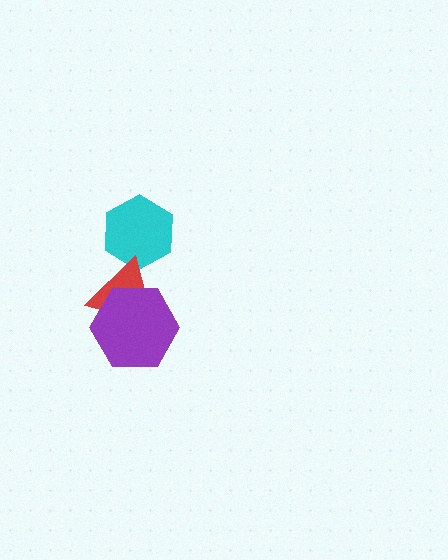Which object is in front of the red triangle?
The purple hexagon is in front of the red triangle.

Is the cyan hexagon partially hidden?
Yes, it is partially covered by another shape.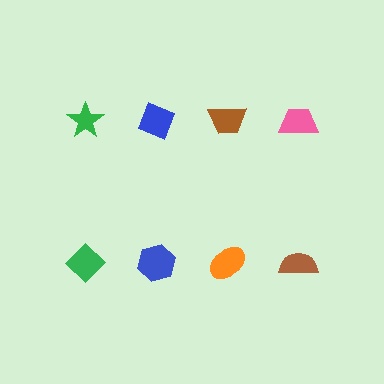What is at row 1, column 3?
A brown trapezoid.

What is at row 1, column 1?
A green star.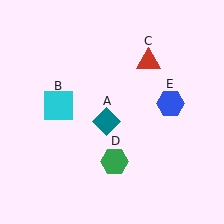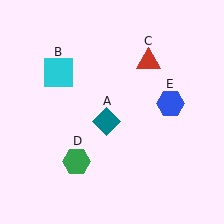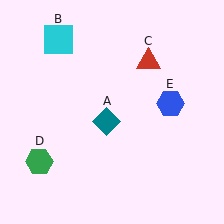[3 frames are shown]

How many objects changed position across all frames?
2 objects changed position: cyan square (object B), green hexagon (object D).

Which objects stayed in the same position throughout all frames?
Teal diamond (object A) and red triangle (object C) and blue hexagon (object E) remained stationary.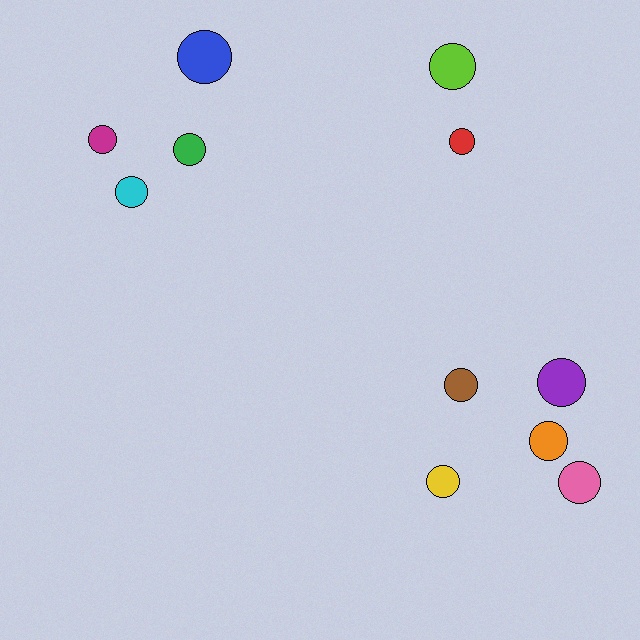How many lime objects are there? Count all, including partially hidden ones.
There is 1 lime object.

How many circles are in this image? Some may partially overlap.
There are 11 circles.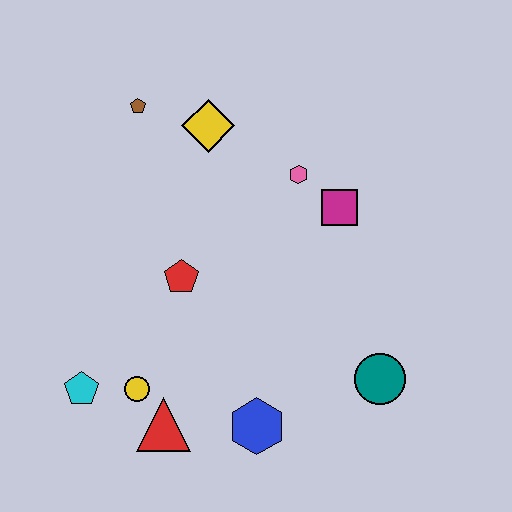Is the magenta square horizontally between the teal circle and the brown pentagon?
Yes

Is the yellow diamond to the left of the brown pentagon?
No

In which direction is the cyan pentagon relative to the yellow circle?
The cyan pentagon is to the left of the yellow circle.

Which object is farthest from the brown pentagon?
The teal circle is farthest from the brown pentagon.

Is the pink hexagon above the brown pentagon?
No